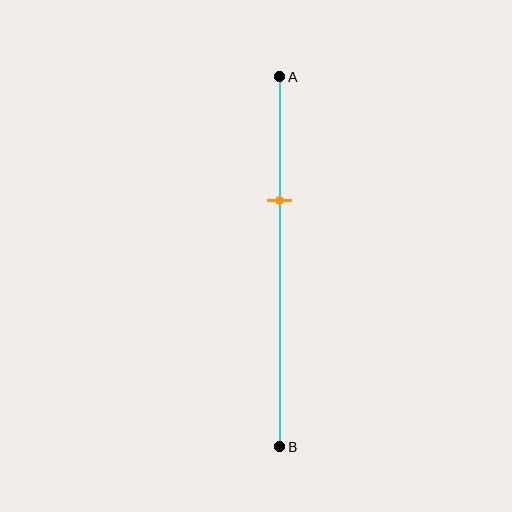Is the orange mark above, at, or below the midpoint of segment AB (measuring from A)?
The orange mark is above the midpoint of segment AB.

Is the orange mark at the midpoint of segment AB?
No, the mark is at about 35% from A, not at the 50% midpoint.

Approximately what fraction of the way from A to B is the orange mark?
The orange mark is approximately 35% of the way from A to B.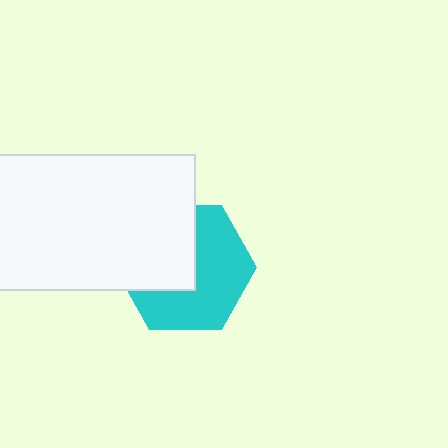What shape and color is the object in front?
The object in front is a white rectangle.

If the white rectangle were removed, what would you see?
You would see the complete cyan hexagon.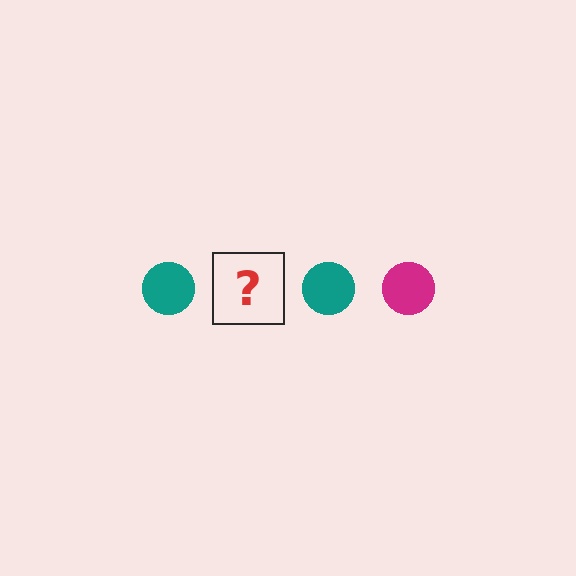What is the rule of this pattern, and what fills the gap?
The rule is that the pattern cycles through teal, magenta circles. The gap should be filled with a magenta circle.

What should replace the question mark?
The question mark should be replaced with a magenta circle.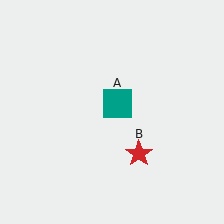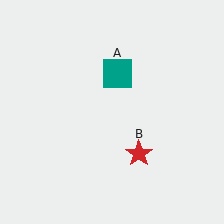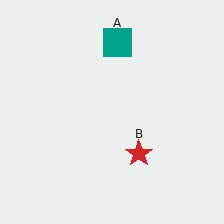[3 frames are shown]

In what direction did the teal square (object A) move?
The teal square (object A) moved up.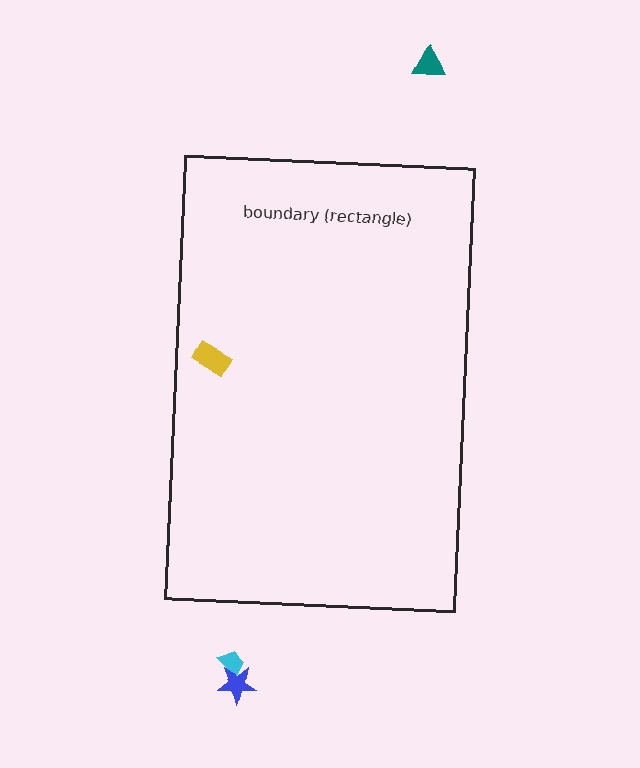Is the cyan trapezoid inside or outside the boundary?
Outside.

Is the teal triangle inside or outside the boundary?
Outside.